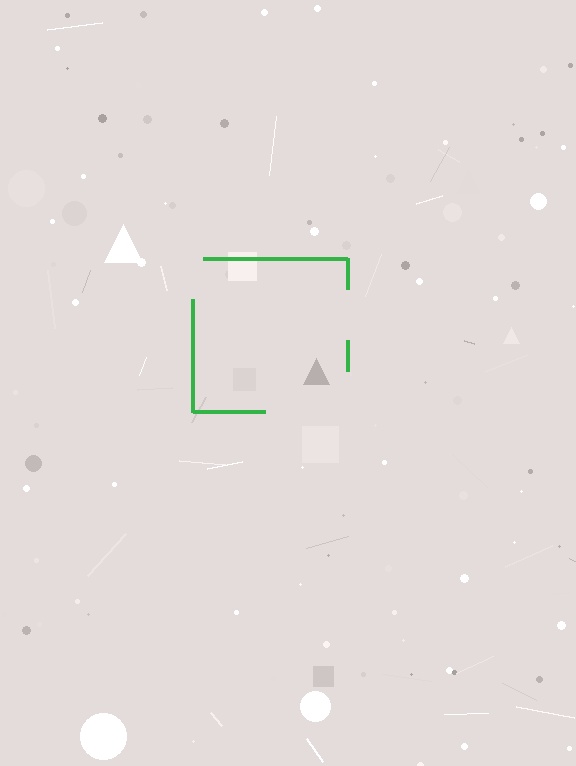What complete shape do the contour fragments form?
The contour fragments form a square.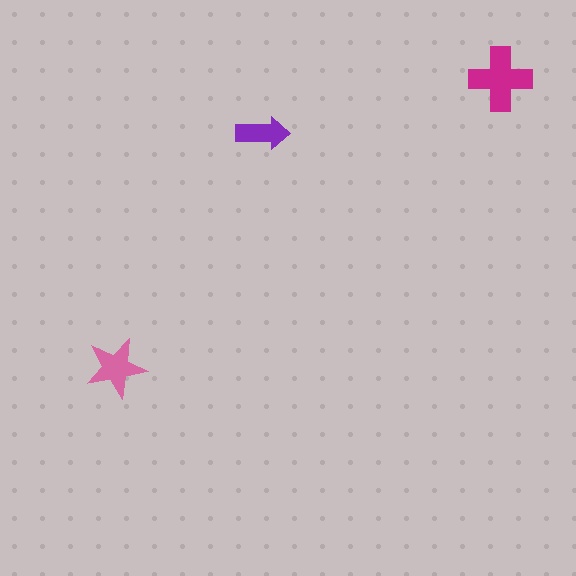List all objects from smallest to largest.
The purple arrow, the pink star, the magenta cross.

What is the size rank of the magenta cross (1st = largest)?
1st.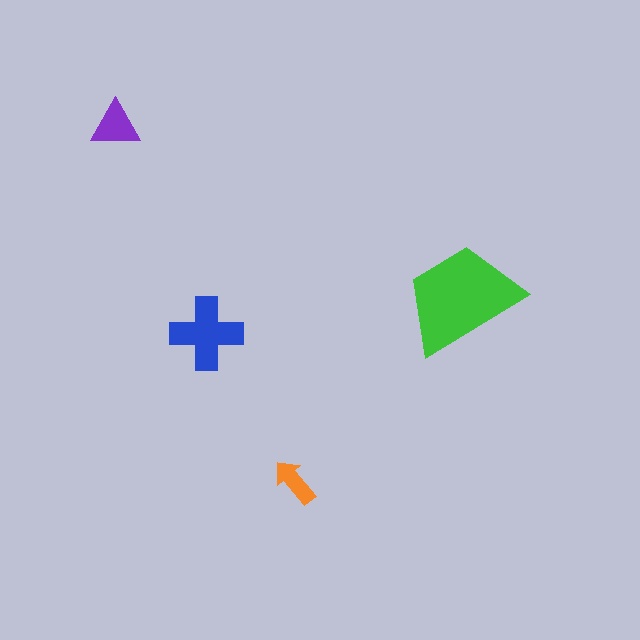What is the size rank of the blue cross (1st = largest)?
2nd.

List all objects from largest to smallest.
The green trapezoid, the blue cross, the purple triangle, the orange arrow.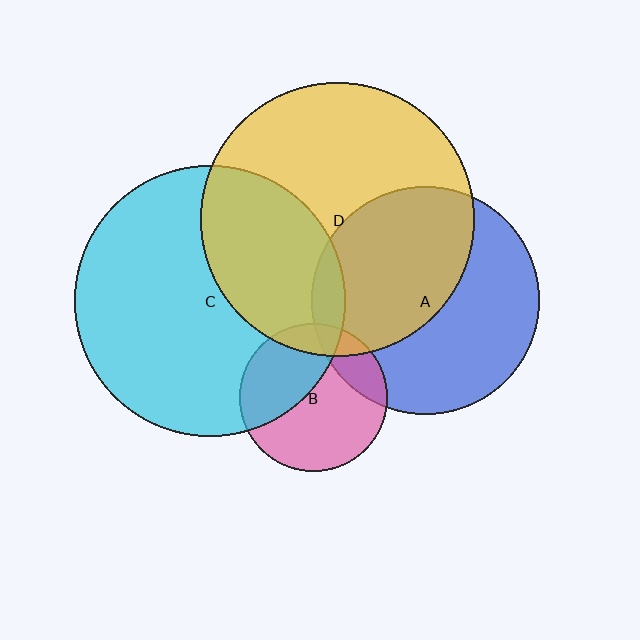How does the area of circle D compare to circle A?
Approximately 1.4 times.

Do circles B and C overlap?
Yes.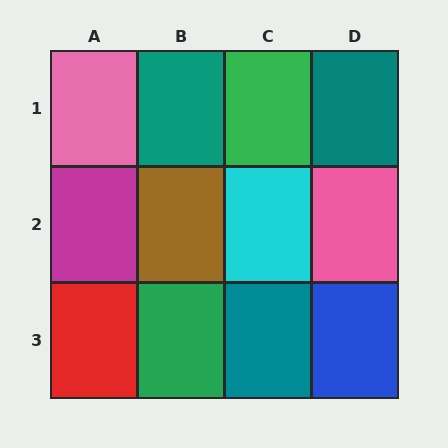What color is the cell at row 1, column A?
Pink.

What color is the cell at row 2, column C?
Cyan.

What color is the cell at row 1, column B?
Teal.